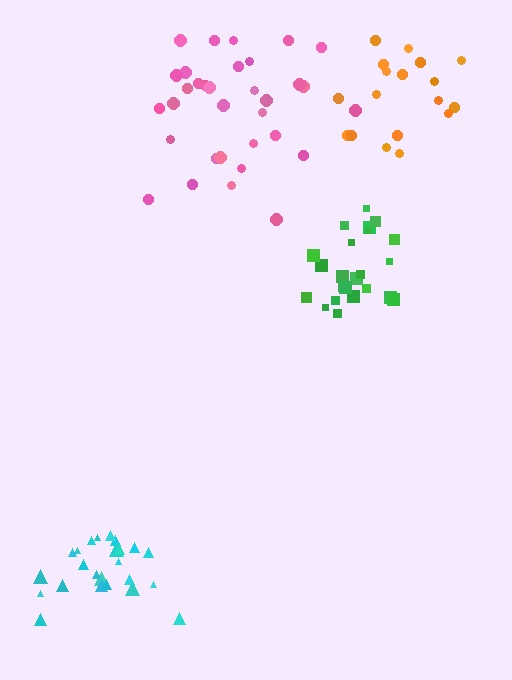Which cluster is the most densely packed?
Green.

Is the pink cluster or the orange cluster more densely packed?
Pink.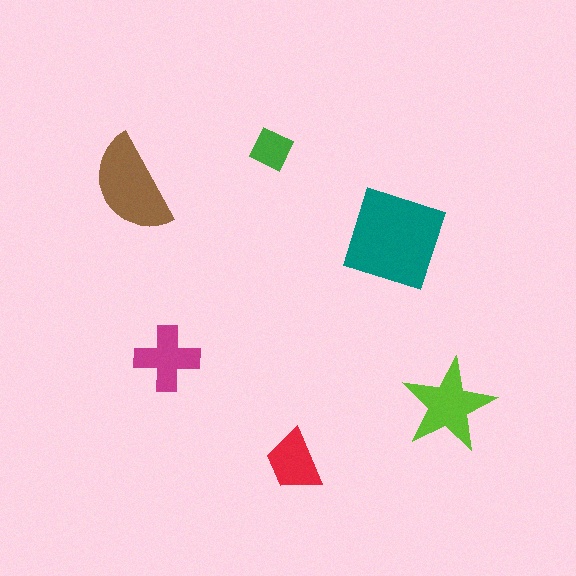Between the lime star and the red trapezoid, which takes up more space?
The lime star.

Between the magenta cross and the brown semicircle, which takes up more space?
The brown semicircle.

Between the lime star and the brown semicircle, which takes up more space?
The brown semicircle.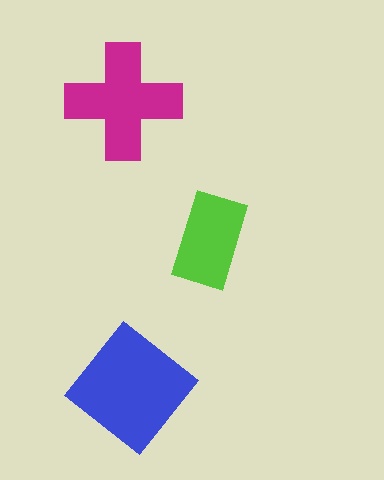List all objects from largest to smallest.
The blue diamond, the magenta cross, the lime rectangle.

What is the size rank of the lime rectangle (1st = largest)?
3rd.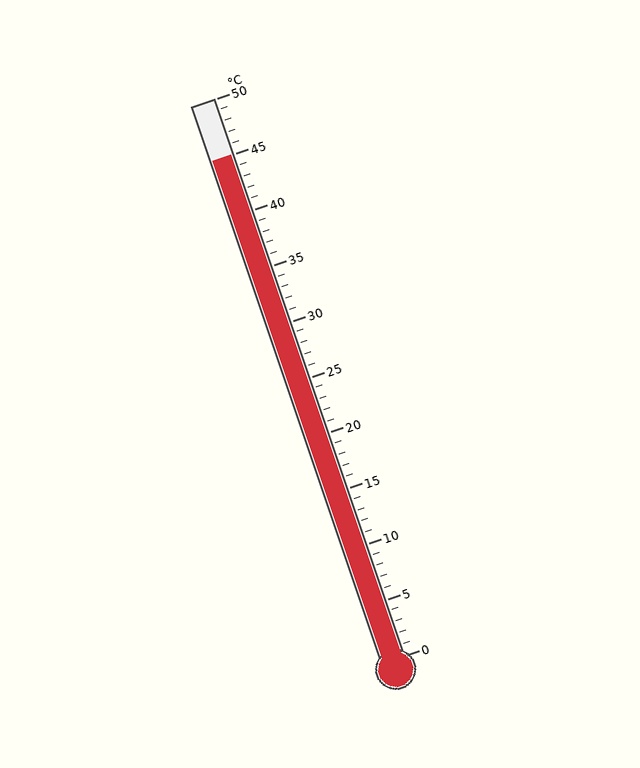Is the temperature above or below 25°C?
The temperature is above 25°C.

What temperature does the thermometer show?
The thermometer shows approximately 45°C.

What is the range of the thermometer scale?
The thermometer scale ranges from 0°C to 50°C.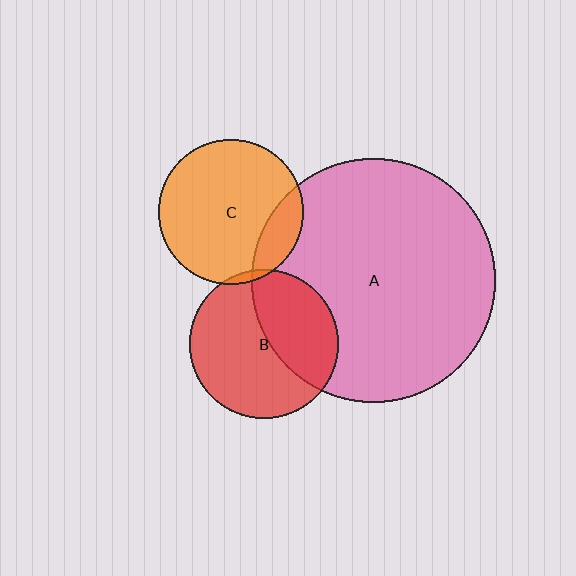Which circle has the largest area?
Circle A (pink).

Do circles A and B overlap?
Yes.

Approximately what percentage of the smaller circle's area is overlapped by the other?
Approximately 40%.